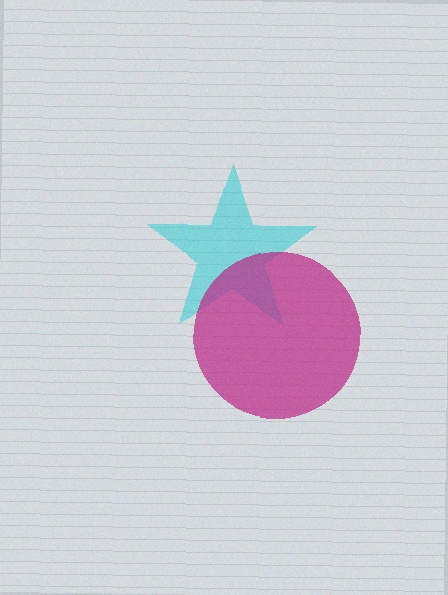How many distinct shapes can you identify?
There are 2 distinct shapes: a cyan star, a magenta circle.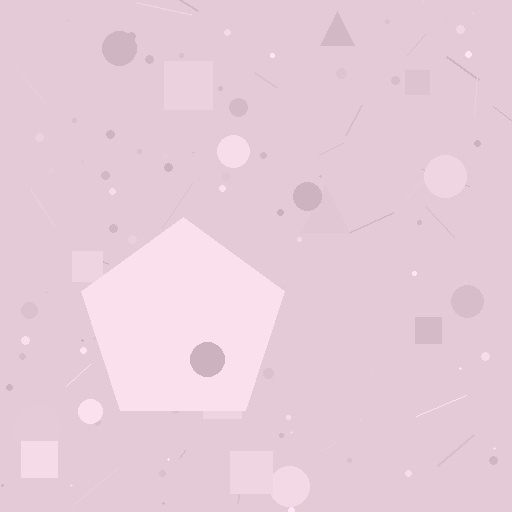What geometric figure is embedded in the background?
A pentagon is embedded in the background.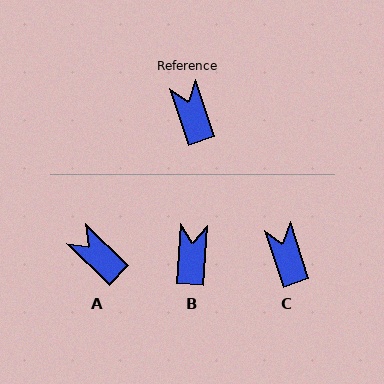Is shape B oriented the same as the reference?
No, it is off by about 21 degrees.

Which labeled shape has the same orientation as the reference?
C.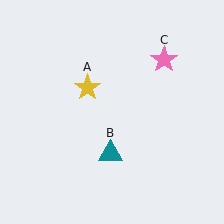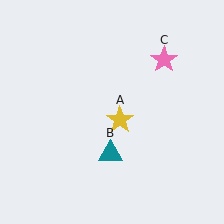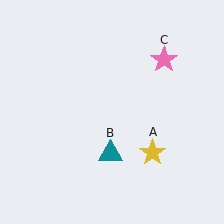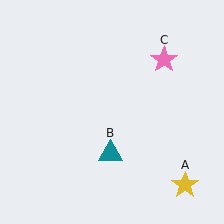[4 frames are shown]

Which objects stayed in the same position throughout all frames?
Teal triangle (object B) and pink star (object C) remained stationary.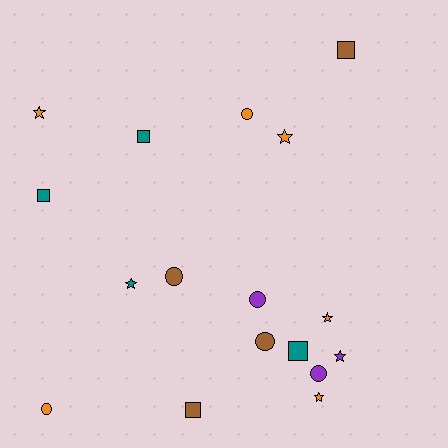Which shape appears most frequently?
Star, with 6 objects.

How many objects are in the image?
There are 17 objects.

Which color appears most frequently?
Orange, with 6 objects.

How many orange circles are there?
There are 2 orange circles.